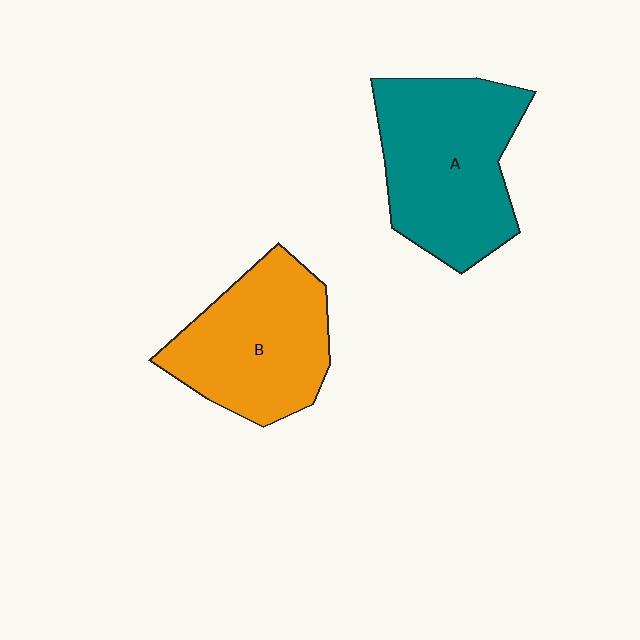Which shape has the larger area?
Shape A (teal).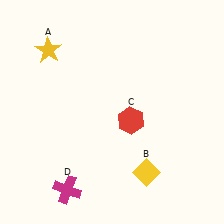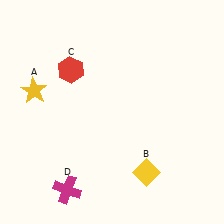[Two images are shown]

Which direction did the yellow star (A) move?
The yellow star (A) moved down.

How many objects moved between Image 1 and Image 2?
2 objects moved between the two images.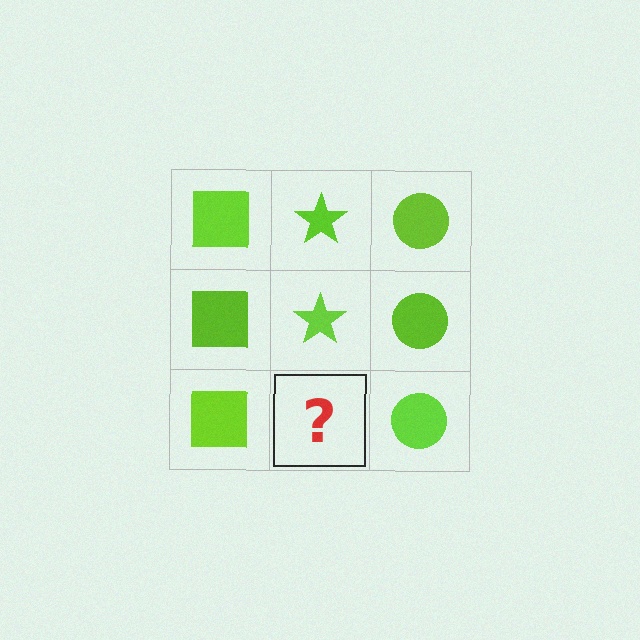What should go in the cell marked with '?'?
The missing cell should contain a lime star.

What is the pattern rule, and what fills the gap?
The rule is that each column has a consistent shape. The gap should be filled with a lime star.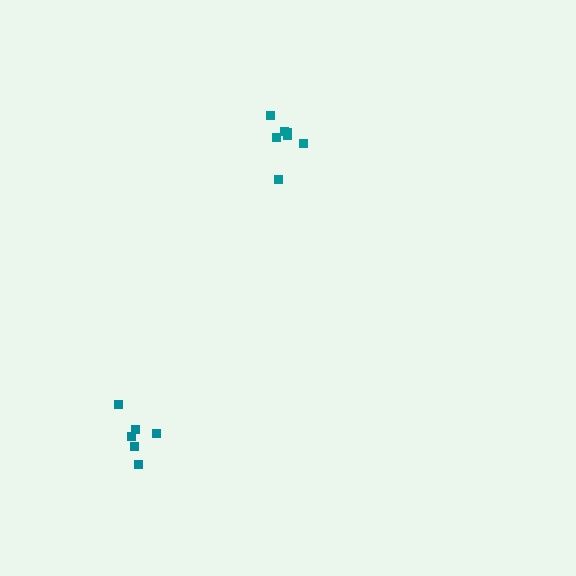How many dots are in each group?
Group 1: 6 dots, Group 2: 7 dots (13 total).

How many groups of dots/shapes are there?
There are 2 groups.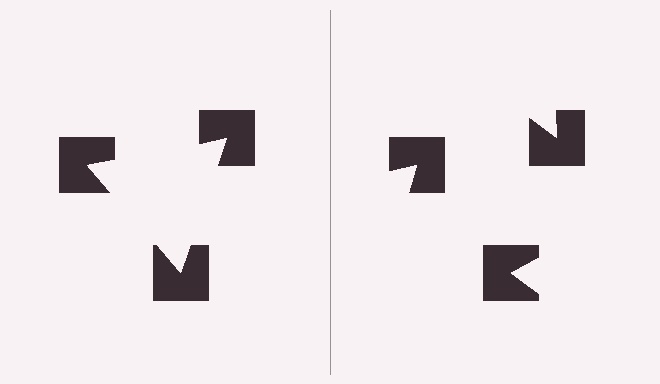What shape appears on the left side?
An illusory triangle.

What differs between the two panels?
The notched squares are positioned identically on both sides; only the wedge orientations differ. On the left they align to a triangle; on the right they are misaligned.